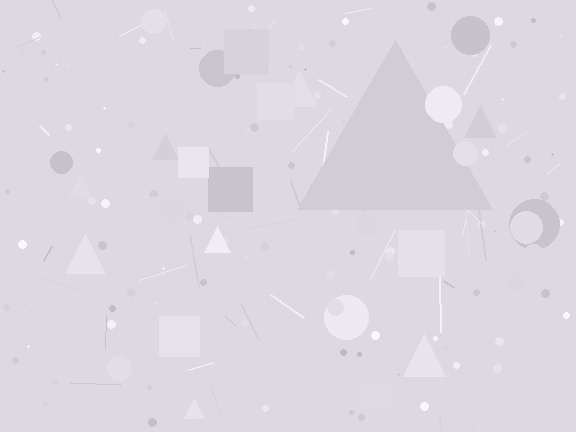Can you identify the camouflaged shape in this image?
The camouflaged shape is a triangle.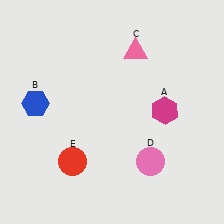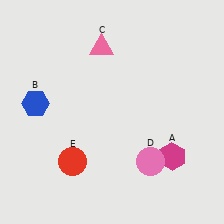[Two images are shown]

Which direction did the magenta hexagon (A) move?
The magenta hexagon (A) moved down.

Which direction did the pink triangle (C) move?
The pink triangle (C) moved left.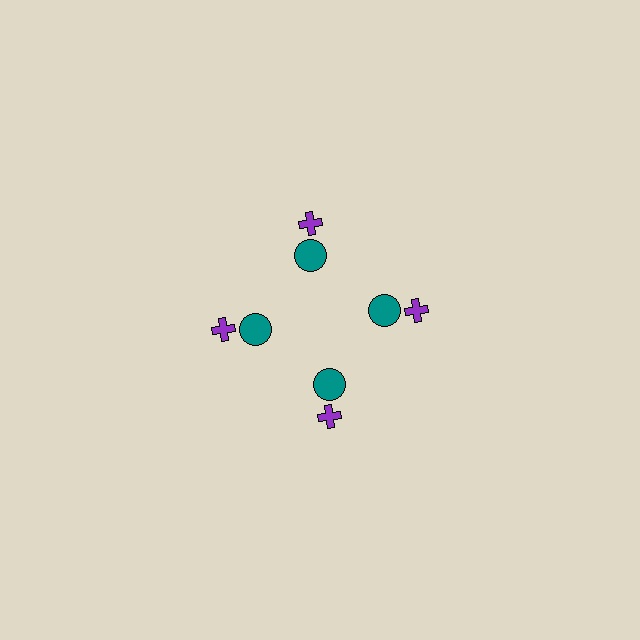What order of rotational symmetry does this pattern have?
This pattern has 4-fold rotational symmetry.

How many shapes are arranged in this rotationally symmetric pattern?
There are 8 shapes, arranged in 4 groups of 2.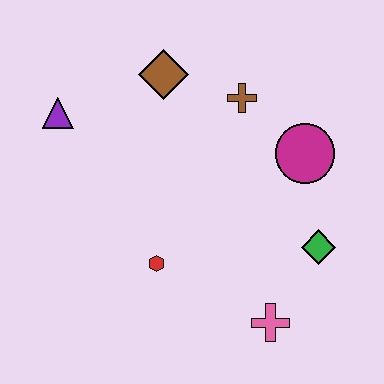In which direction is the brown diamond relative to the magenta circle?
The brown diamond is to the left of the magenta circle.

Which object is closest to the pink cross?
The green diamond is closest to the pink cross.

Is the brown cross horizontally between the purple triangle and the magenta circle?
Yes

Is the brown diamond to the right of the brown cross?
No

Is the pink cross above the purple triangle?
No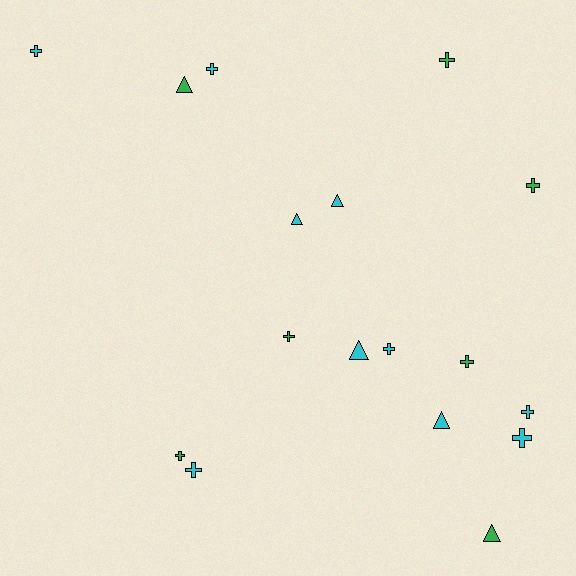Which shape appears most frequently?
Cross, with 11 objects.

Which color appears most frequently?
Cyan, with 10 objects.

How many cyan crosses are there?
There are 6 cyan crosses.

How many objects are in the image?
There are 17 objects.